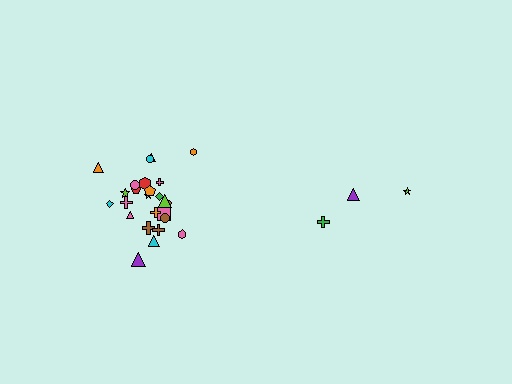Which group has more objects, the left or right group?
The left group.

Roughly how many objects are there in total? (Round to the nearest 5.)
Roughly 30 objects in total.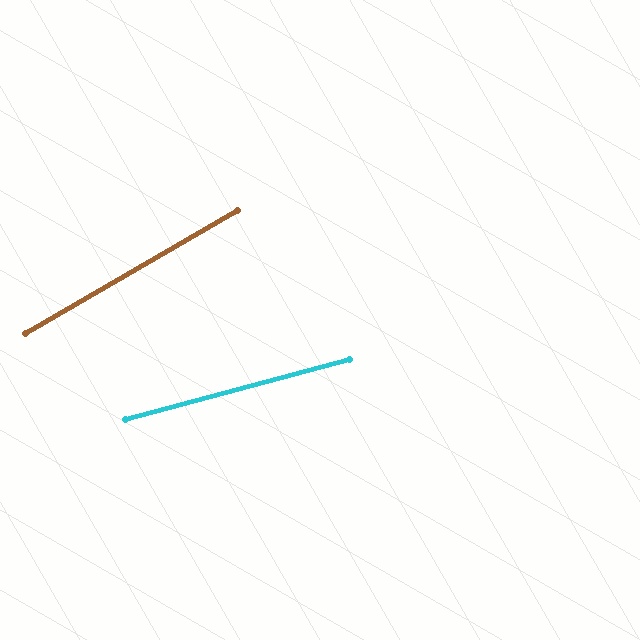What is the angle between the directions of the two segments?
Approximately 15 degrees.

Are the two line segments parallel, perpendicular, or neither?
Neither parallel nor perpendicular — they differ by about 15°.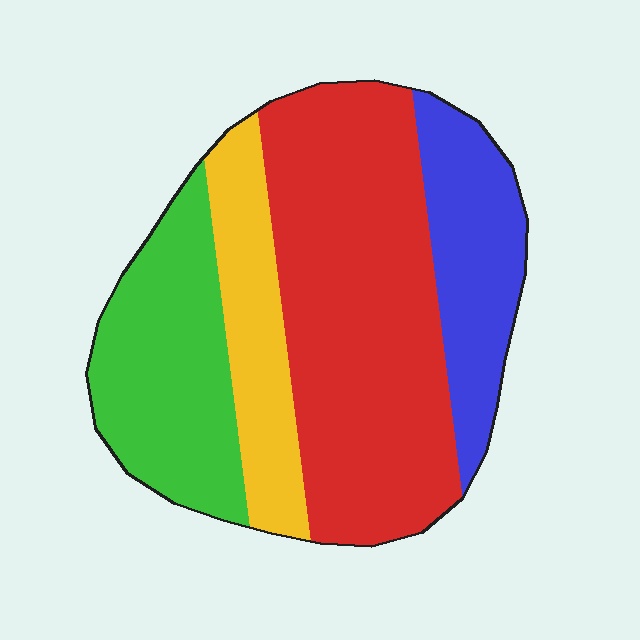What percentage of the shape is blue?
Blue covers 17% of the shape.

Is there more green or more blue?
Green.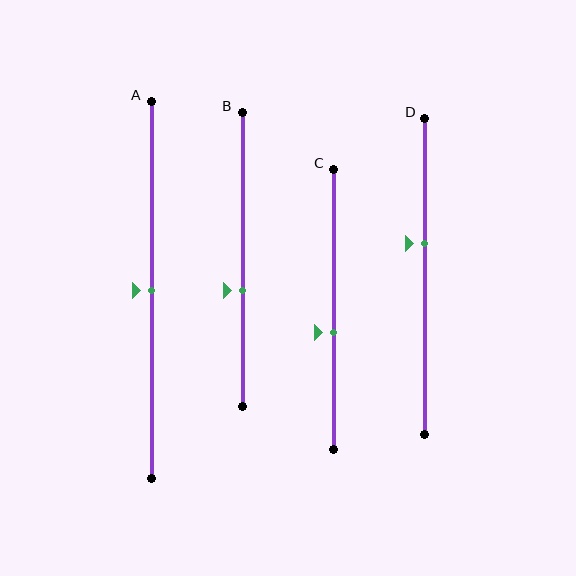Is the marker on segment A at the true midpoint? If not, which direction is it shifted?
Yes, the marker on segment A is at the true midpoint.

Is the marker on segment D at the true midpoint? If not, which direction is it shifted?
No, the marker on segment D is shifted upward by about 10% of the segment length.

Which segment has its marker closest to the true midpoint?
Segment A has its marker closest to the true midpoint.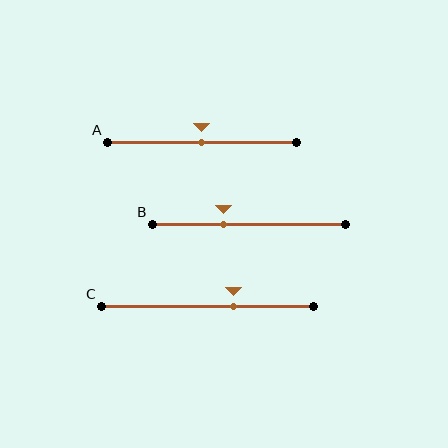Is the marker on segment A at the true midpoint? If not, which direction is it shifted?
Yes, the marker on segment A is at the true midpoint.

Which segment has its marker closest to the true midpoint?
Segment A has its marker closest to the true midpoint.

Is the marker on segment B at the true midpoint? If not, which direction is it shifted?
No, the marker on segment B is shifted to the left by about 13% of the segment length.